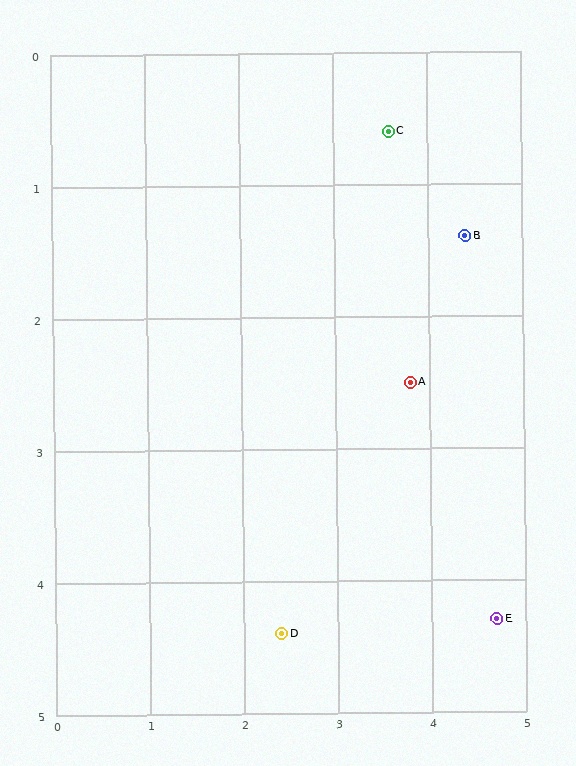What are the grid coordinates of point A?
Point A is at approximately (3.8, 2.5).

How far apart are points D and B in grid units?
Points D and B are about 3.6 grid units apart.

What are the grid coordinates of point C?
Point C is at approximately (3.6, 0.6).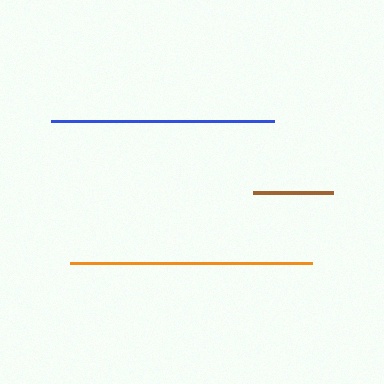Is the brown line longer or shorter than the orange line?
The orange line is longer than the brown line.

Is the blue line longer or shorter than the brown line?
The blue line is longer than the brown line.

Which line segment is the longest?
The orange line is the longest at approximately 242 pixels.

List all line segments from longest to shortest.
From longest to shortest: orange, blue, brown.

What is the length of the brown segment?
The brown segment is approximately 80 pixels long.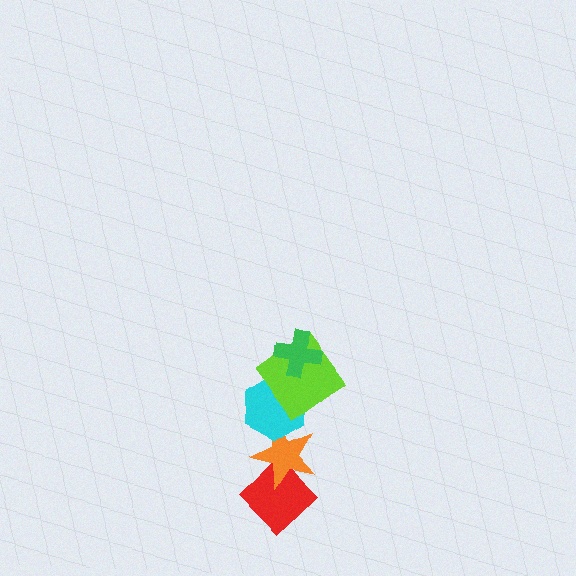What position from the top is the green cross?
The green cross is 1st from the top.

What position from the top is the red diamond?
The red diamond is 5th from the top.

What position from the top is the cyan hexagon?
The cyan hexagon is 3rd from the top.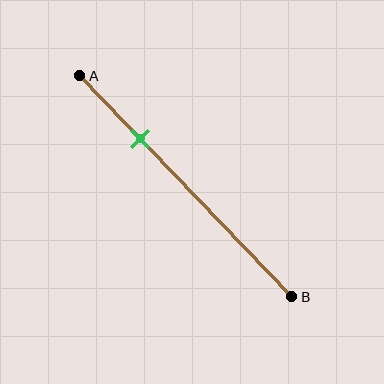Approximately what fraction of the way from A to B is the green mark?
The green mark is approximately 30% of the way from A to B.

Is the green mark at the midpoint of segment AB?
No, the mark is at about 30% from A, not at the 50% midpoint.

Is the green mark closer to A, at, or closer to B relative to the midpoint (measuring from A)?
The green mark is closer to point A than the midpoint of segment AB.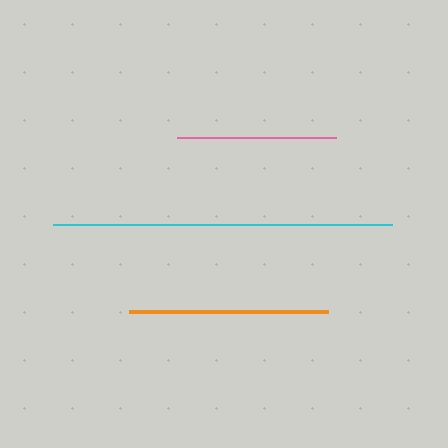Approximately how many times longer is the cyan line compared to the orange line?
The cyan line is approximately 1.7 times the length of the orange line.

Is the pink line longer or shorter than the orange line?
The orange line is longer than the pink line.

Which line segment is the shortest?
The pink line is the shortest at approximately 158 pixels.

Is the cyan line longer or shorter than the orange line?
The cyan line is longer than the orange line.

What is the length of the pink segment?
The pink segment is approximately 158 pixels long.